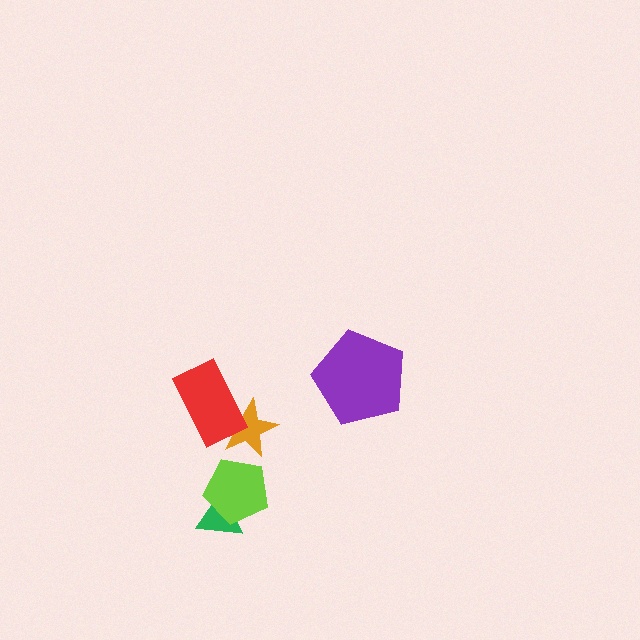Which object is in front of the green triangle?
The lime pentagon is in front of the green triangle.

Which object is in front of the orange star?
The red rectangle is in front of the orange star.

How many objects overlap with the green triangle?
1 object overlaps with the green triangle.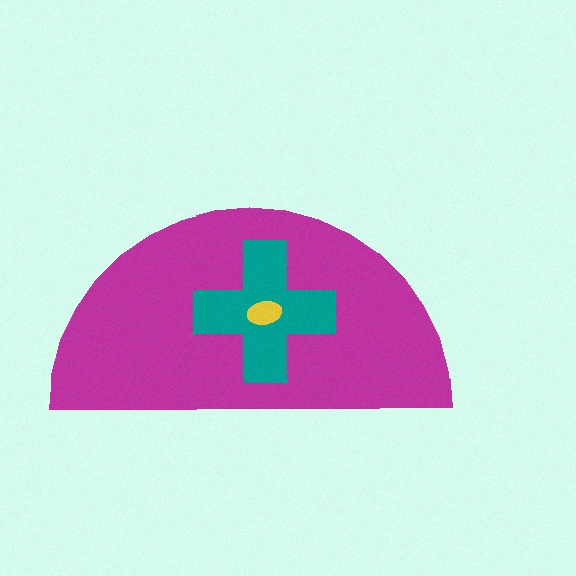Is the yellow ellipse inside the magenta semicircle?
Yes.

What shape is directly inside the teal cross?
The yellow ellipse.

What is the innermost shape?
The yellow ellipse.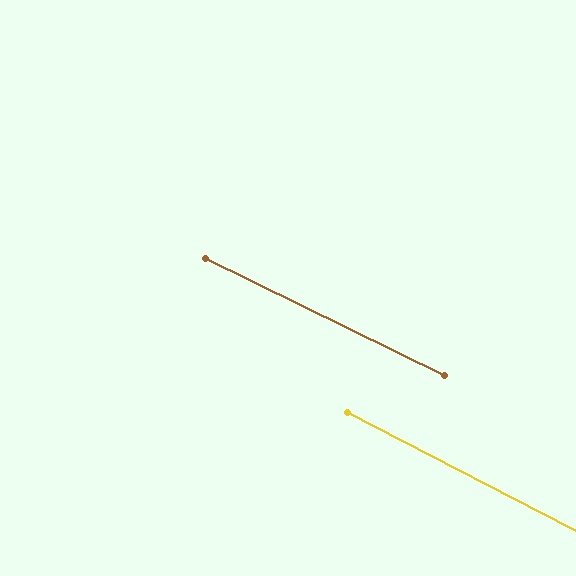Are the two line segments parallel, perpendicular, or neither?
Parallel — their directions differ by only 1.3°.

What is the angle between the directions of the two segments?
Approximately 1 degree.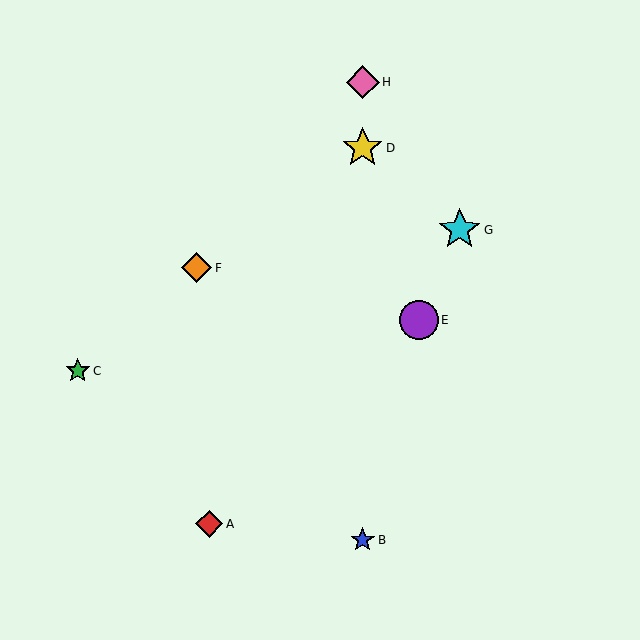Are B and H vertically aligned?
Yes, both are at x≈363.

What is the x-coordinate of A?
Object A is at x≈209.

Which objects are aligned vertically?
Objects B, D, H are aligned vertically.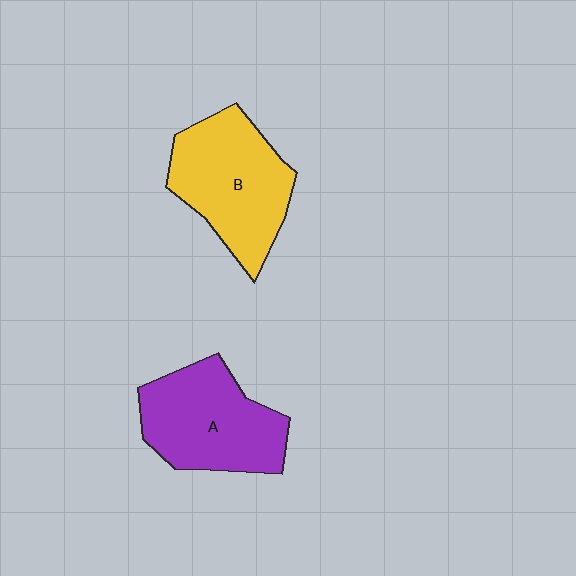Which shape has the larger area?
Shape B (yellow).